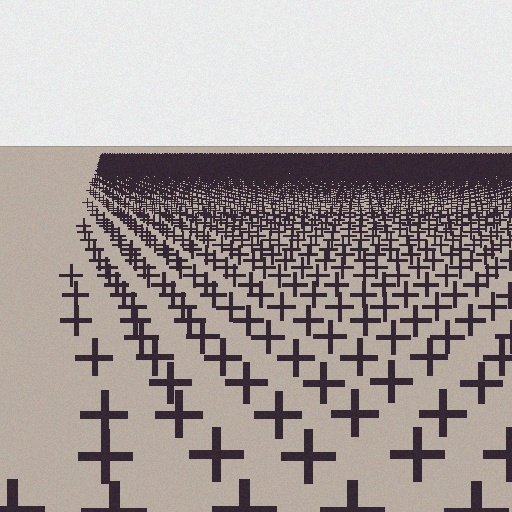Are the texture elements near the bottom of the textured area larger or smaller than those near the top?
Larger. Near the bottom, elements are closer to the viewer and appear at a bigger on-screen size.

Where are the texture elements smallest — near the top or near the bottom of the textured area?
Near the top.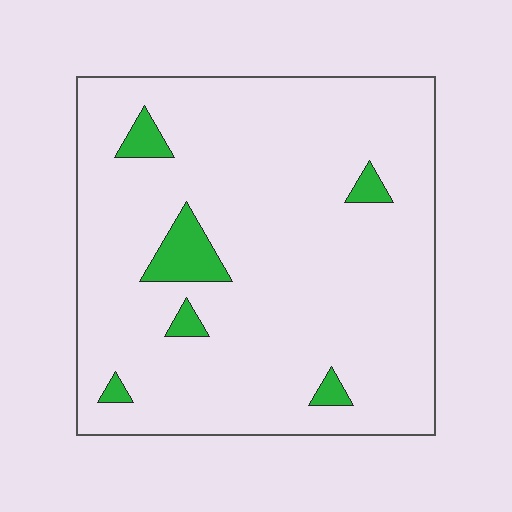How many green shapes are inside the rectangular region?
6.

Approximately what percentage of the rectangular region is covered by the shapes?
Approximately 5%.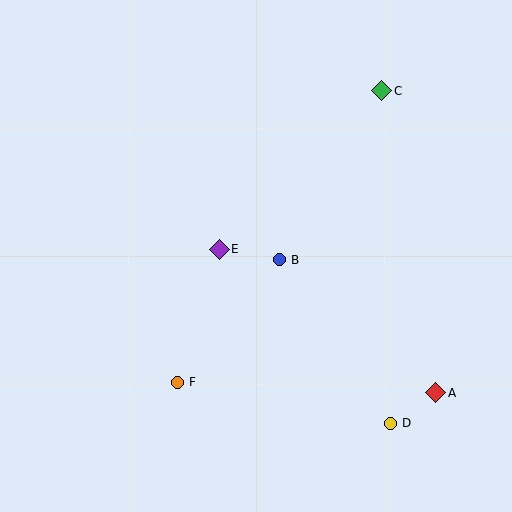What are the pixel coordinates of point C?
Point C is at (382, 91).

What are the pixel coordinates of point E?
Point E is at (219, 249).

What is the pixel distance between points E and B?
The distance between E and B is 61 pixels.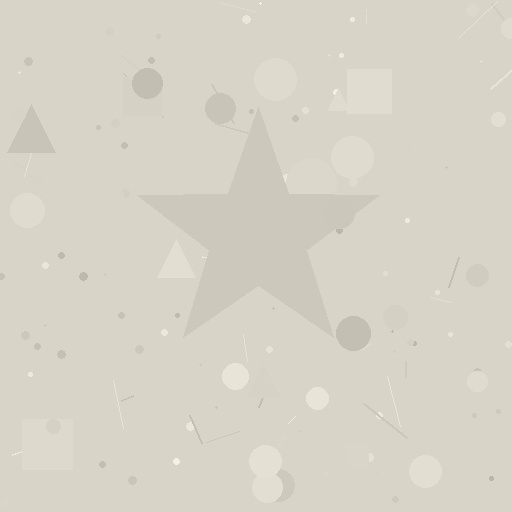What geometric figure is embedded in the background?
A star is embedded in the background.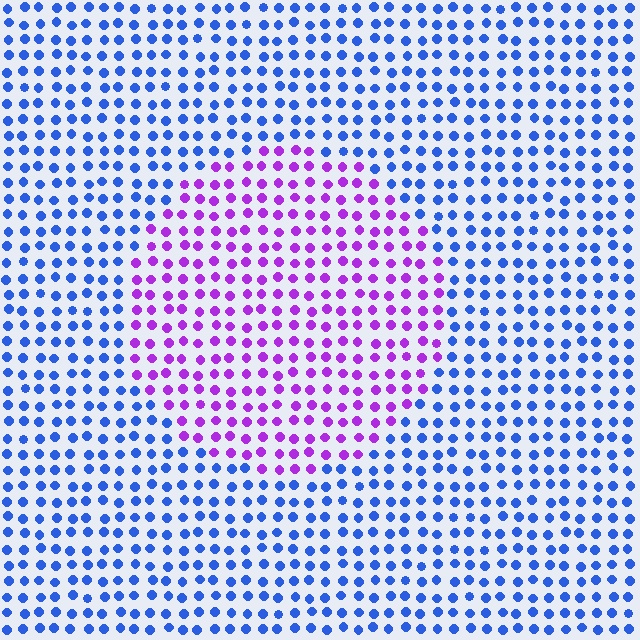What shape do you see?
I see a circle.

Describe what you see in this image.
The image is filled with small blue elements in a uniform arrangement. A circle-shaped region is visible where the elements are tinted to a slightly different hue, forming a subtle color boundary.